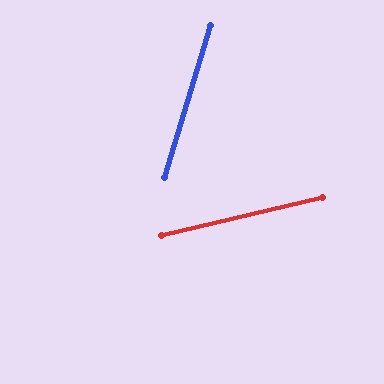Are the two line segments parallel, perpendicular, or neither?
Neither parallel nor perpendicular — they differ by about 60°.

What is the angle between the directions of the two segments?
Approximately 60 degrees.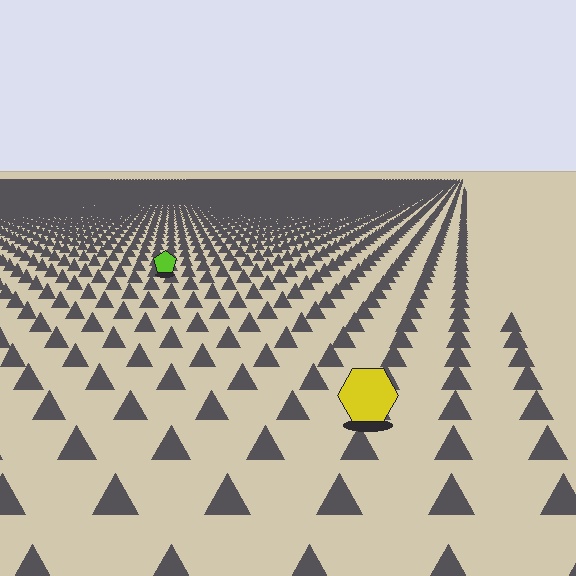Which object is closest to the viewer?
The yellow hexagon is closest. The texture marks near it are larger and more spread out.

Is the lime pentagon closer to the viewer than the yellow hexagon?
No. The yellow hexagon is closer — you can tell from the texture gradient: the ground texture is coarser near it.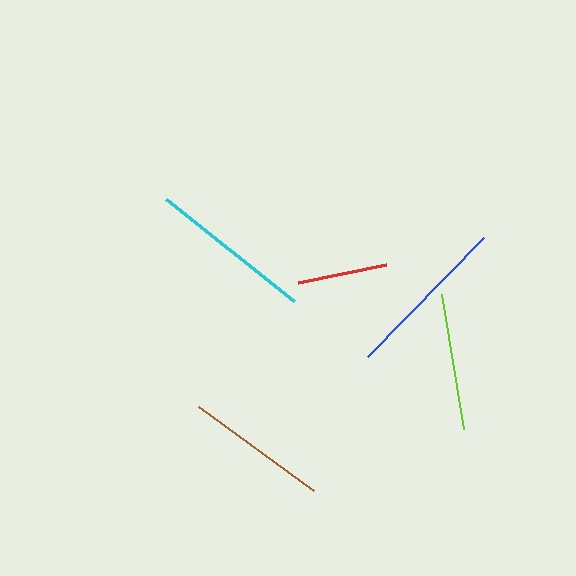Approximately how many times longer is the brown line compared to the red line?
The brown line is approximately 1.6 times the length of the red line.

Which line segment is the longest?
The blue line is the longest at approximately 166 pixels.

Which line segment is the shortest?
The red line is the shortest at approximately 90 pixels.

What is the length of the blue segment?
The blue segment is approximately 166 pixels long.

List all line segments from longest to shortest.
From longest to shortest: blue, cyan, brown, lime, red.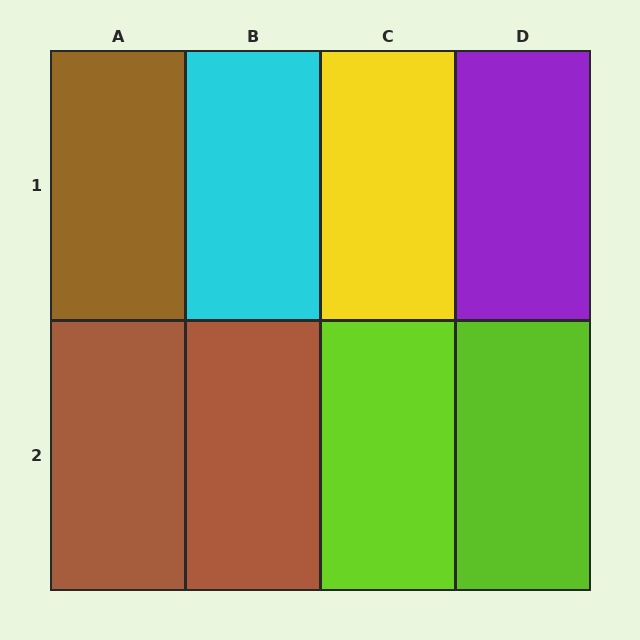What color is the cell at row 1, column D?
Purple.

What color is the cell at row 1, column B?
Cyan.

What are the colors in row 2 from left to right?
Brown, brown, lime, lime.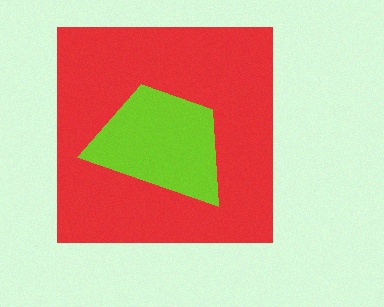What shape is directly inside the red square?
The lime trapezoid.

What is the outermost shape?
The red square.